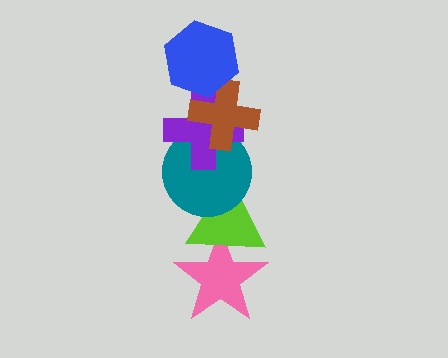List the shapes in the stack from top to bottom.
From top to bottom: the blue hexagon, the brown cross, the purple cross, the teal circle, the lime triangle, the pink star.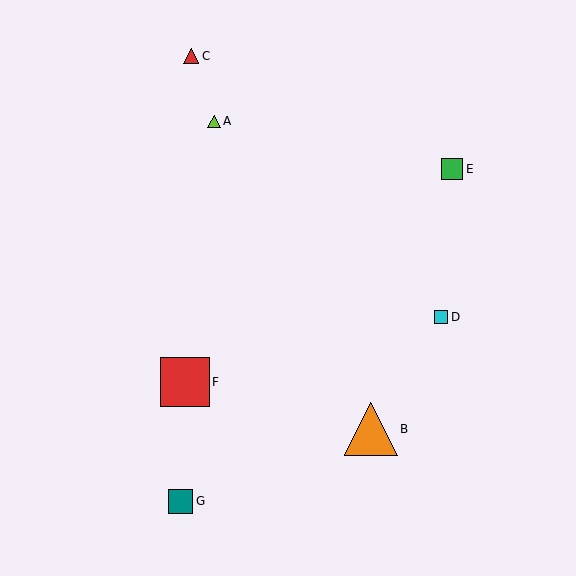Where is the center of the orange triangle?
The center of the orange triangle is at (371, 429).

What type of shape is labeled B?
Shape B is an orange triangle.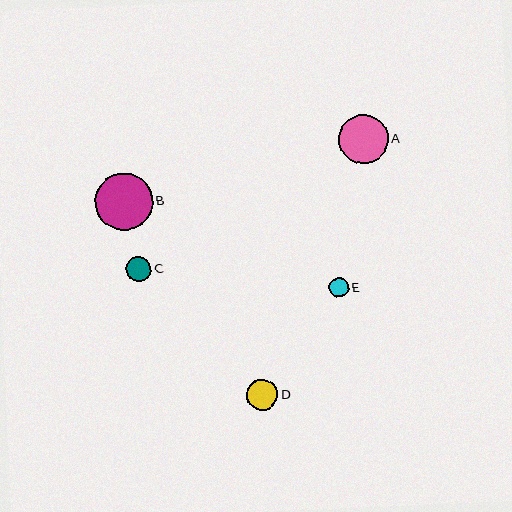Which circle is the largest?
Circle B is the largest with a size of approximately 57 pixels.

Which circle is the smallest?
Circle E is the smallest with a size of approximately 19 pixels.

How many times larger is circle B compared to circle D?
Circle B is approximately 1.8 times the size of circle D.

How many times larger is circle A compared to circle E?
Circle A is approximately 2.5 times the size of circle E.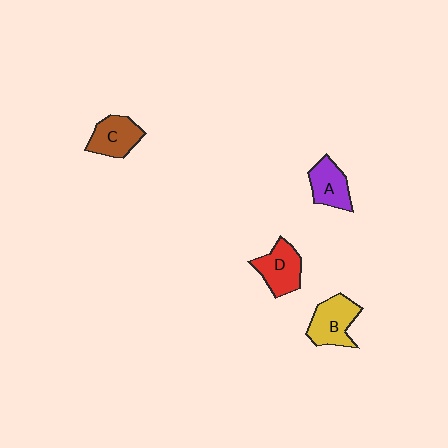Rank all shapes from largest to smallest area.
From largest to smallest: B (yellow), D (red), C (brown), A (purple).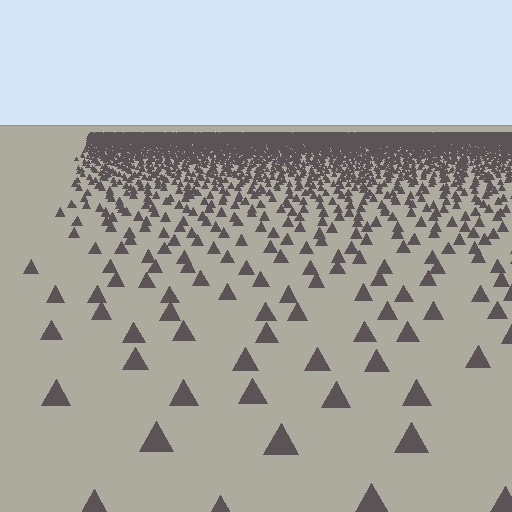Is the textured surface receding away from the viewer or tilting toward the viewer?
The surface is receding away from the viewer. Texture elements get smaller and denser toward the top.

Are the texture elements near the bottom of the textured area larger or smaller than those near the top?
Larger. Near the bottom, elements are closer to the viewer and appear at a bigger on-screen size.